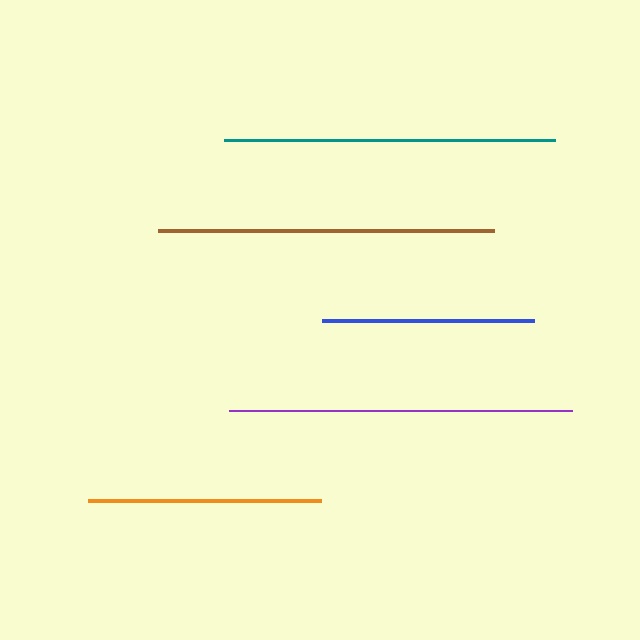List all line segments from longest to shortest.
From longest to shortest: purple, brown, teal, orange, blue.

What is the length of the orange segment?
The orange segment is approximately 233 pixels long.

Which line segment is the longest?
The purple line is the longest at approximately 343 pixels.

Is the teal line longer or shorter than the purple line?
The purple line is longer than the teal line.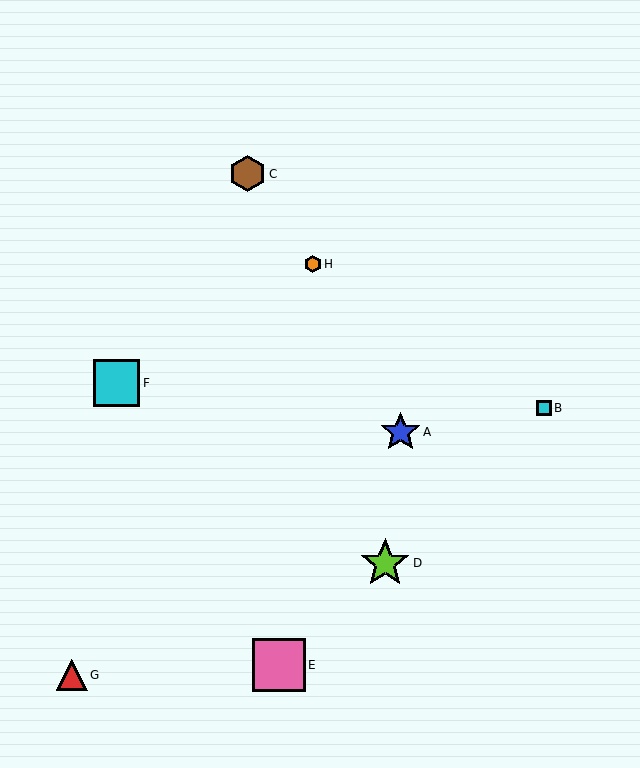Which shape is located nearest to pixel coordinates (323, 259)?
The orange hexagon (labeled H) at (313, 264) is nearest to that location.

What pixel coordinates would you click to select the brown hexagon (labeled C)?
Click at (248, 174) to select the brown hexagon C.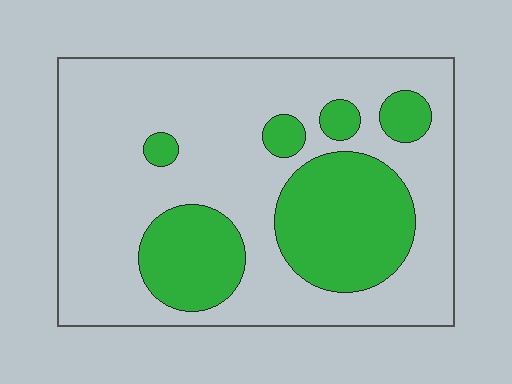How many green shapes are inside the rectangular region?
6.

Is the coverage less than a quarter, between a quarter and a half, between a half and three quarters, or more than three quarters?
Between a quarter and a half.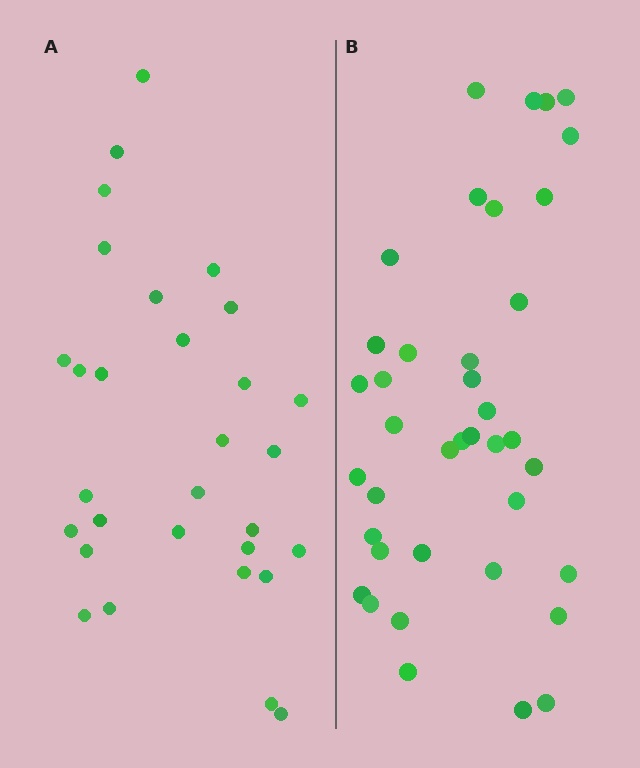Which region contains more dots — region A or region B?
Region B (the right region) has more dots.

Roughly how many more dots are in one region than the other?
Region B has roughly 8 or so more dots than region A.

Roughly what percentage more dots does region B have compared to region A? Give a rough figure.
About 30% more.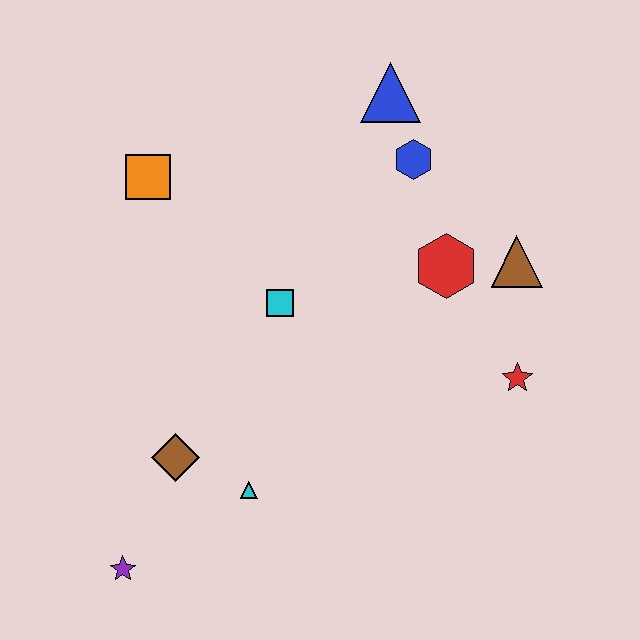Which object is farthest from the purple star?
The blue triangle is farthest from the purple star.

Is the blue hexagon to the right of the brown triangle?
No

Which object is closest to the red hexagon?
The brown triangle is closest to the red hexagon.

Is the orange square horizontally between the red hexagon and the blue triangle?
No